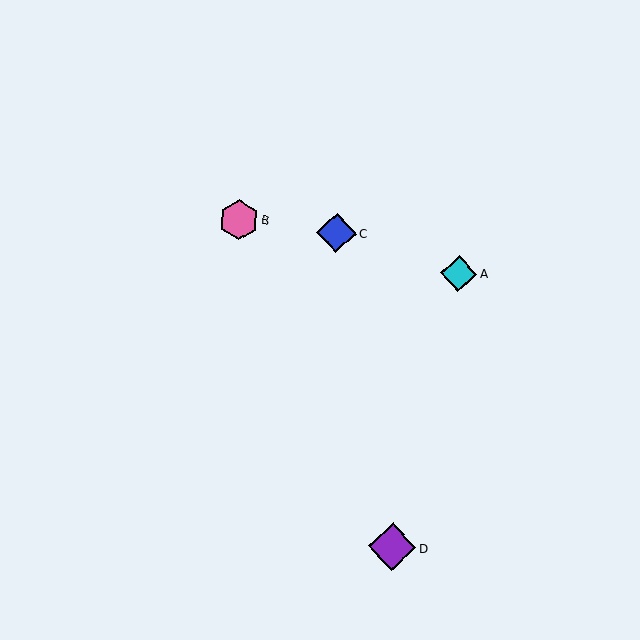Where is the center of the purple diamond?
The center of the purple diamond is at (392, 547).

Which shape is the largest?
The purple diamond (labeled D) is the largest.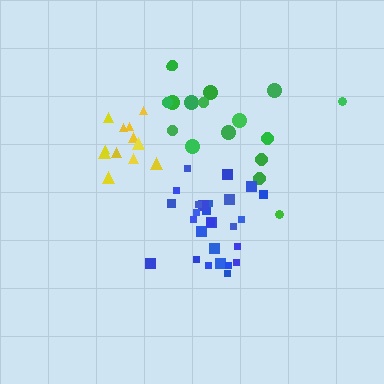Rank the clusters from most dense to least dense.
yellow, blue, green.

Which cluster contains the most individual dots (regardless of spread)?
Blue (28).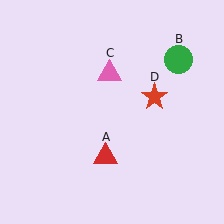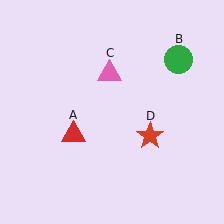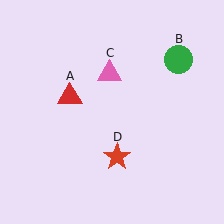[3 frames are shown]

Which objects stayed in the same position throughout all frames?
Green circle (object B) and pink triangle (object C) remained stationary.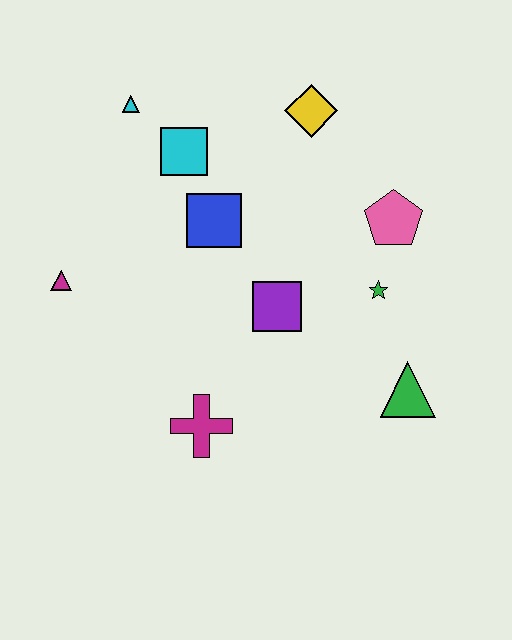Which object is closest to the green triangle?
The green star is closest to the green triangle.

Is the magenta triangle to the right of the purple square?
No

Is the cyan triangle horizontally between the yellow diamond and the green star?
No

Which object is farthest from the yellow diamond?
The magenta cross is farthest from the yellow diamond.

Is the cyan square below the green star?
No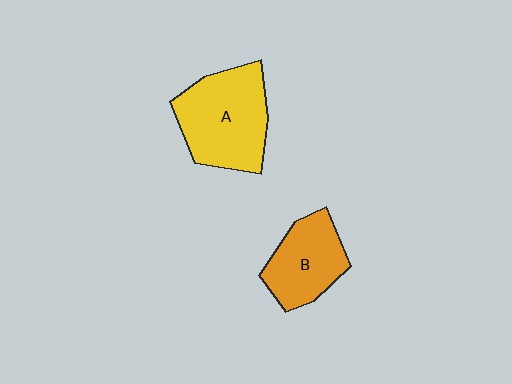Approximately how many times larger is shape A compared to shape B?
Approximately 1.4 times.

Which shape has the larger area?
Shape A (yellow).